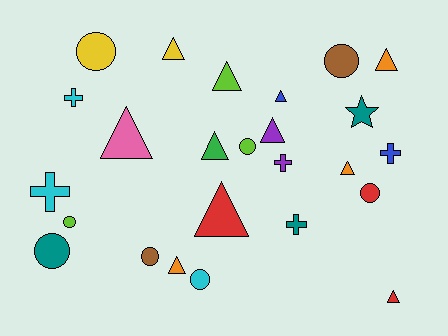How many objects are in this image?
There are 25 objects.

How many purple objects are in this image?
There are 2 purple objects.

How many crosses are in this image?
There are 5 crosses.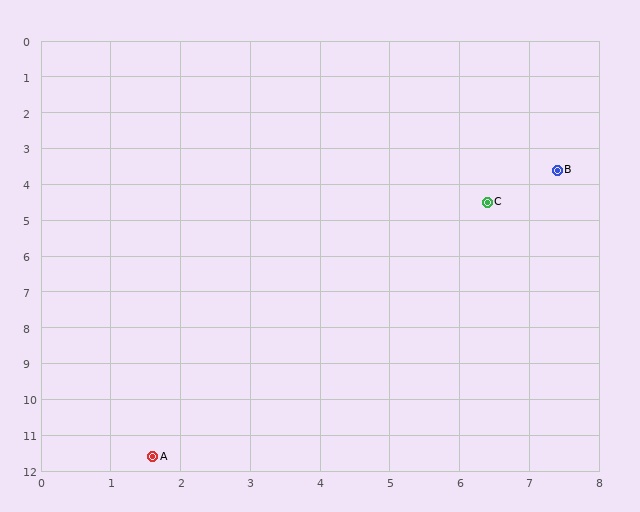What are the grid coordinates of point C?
Point C is at approximately (6.4, 4.5).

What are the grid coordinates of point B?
Point B is at approximately (7.4, 3.6).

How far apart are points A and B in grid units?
Points A and B are about 9.9 grid units apart.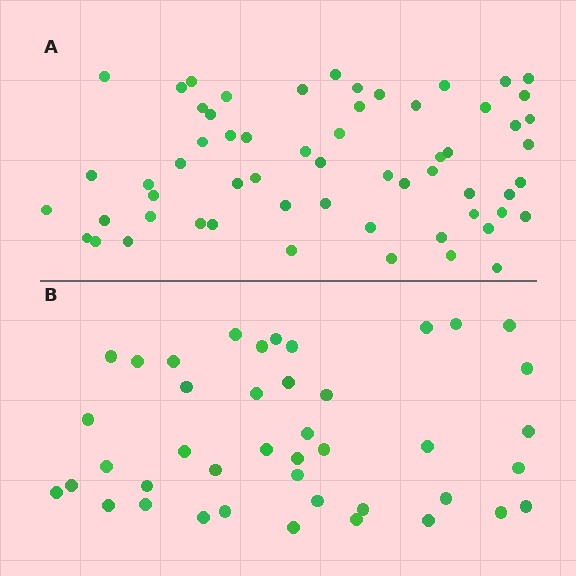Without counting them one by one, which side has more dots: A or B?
Region A (the top region) has more dots.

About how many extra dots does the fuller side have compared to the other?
Region A has approximately 20 more dots than region B.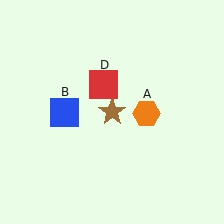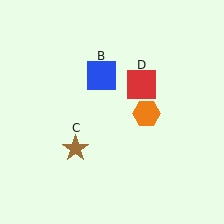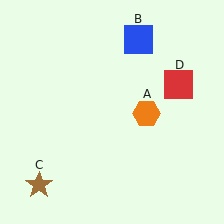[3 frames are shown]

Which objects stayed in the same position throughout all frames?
Orange hexagon (object A) remained stationary.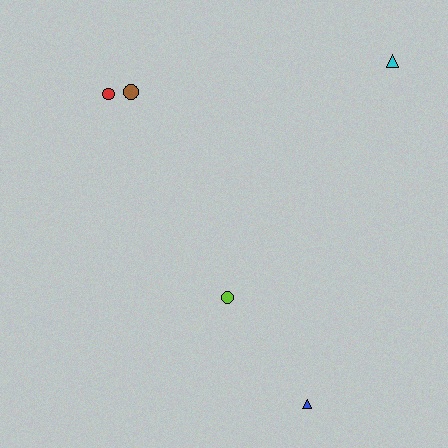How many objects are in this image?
There are 5 objects.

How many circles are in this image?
There are 3 circles.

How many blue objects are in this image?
There is 1 blue object.